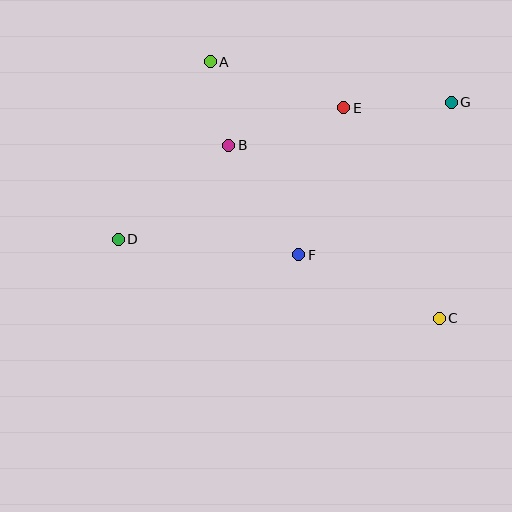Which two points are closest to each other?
Points A and B are closest to each other.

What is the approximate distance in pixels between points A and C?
The distance between A and C is approximately 344 pixels.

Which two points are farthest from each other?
Points D and G are farthest from each other.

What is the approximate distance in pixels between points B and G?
The distance between B and G is approximately 227 pixels.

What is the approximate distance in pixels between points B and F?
The distance between B and F is approximately 130 pixels.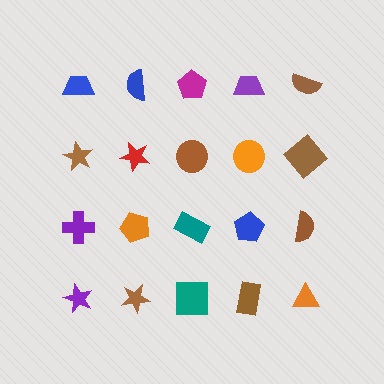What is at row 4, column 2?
A brown star.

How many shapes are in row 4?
5 shapes.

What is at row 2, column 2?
A red star.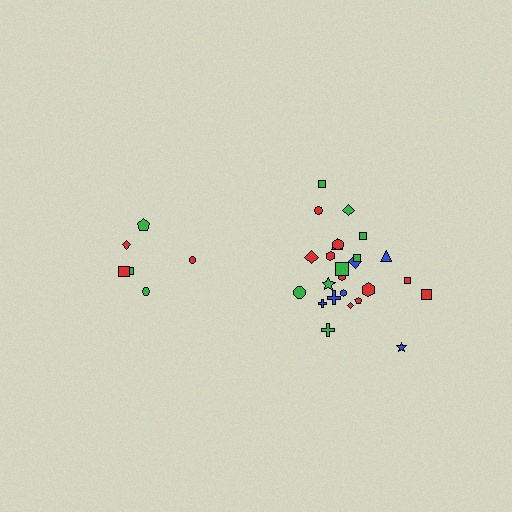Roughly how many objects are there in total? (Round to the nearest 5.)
Roughly 30 objects in total.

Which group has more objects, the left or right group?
The right group.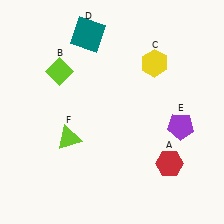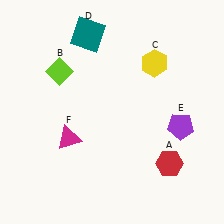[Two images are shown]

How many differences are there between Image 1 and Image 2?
There is 1 difference between the two images.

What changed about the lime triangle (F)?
In Image 1, F is lime. In Image 2, it changed to magenta.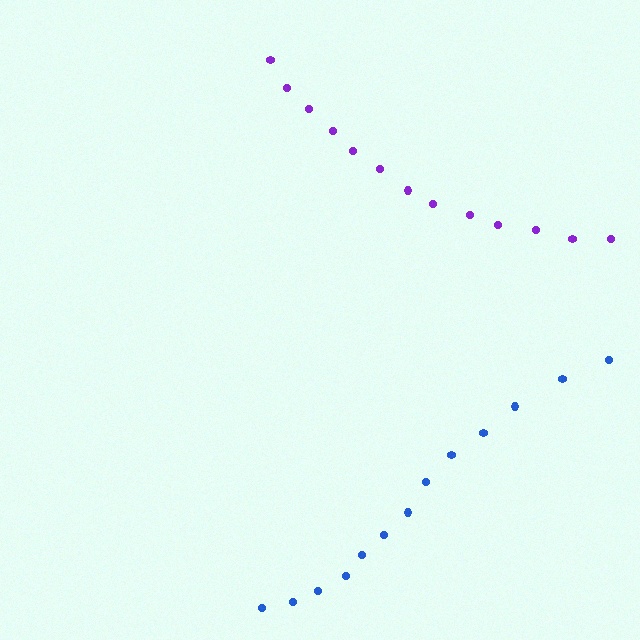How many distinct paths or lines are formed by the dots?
There are 2 distinct paths.